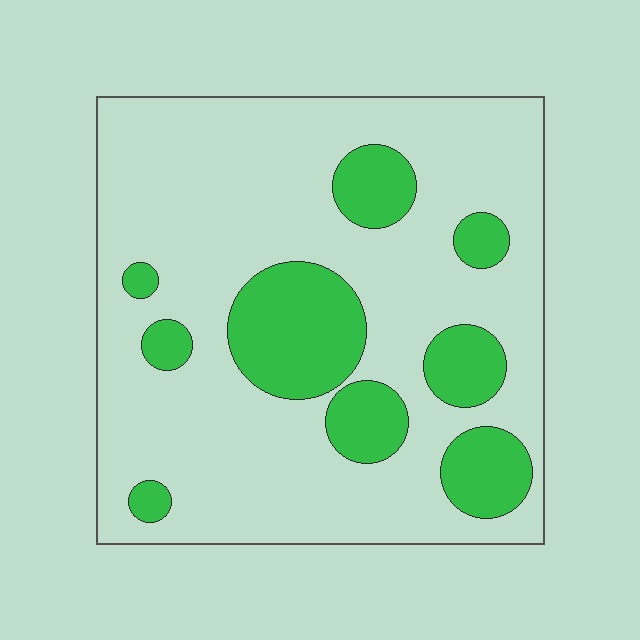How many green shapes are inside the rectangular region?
9.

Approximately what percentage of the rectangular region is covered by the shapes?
Approximately 25%.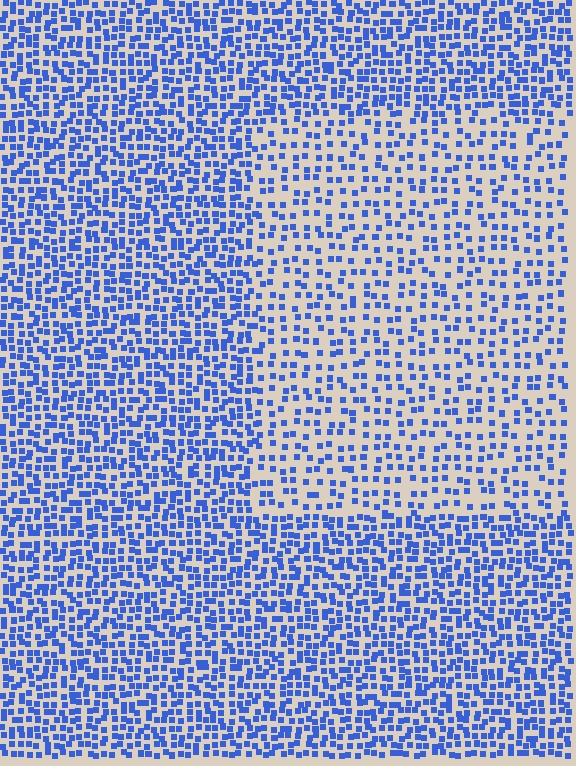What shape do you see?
I see a rectangle.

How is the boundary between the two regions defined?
The boundary is defined by a change in element density (approximately 1.9x ratio). All elements are the same color, size, and shape.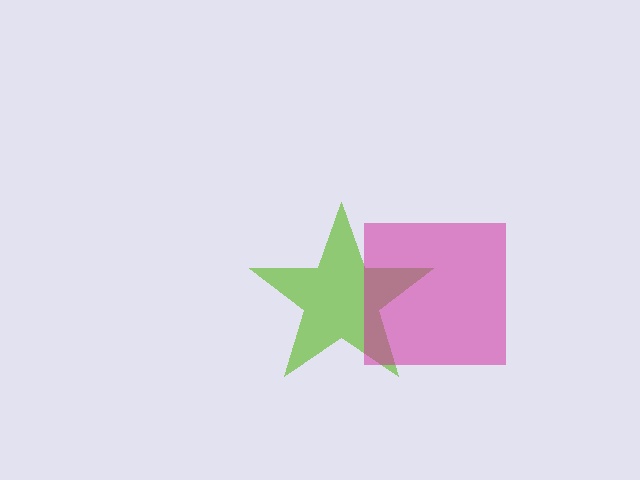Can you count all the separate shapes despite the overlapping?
Yes, there are 2 separate shapes.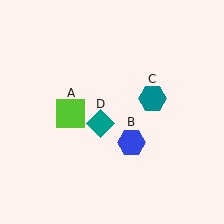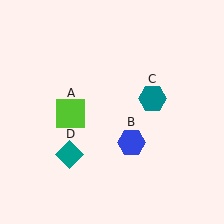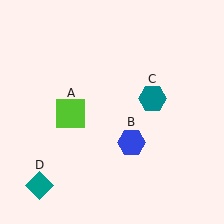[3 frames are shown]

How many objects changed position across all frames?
1 object changed position: teal diamond (object D).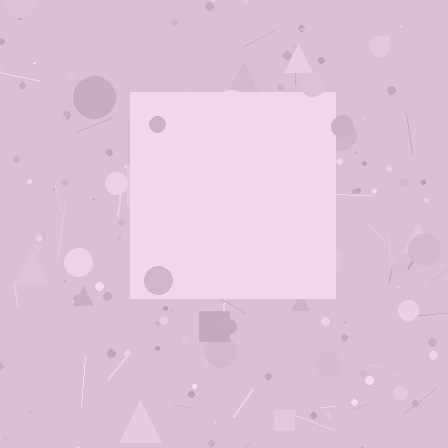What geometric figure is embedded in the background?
A square is embedded in the background.